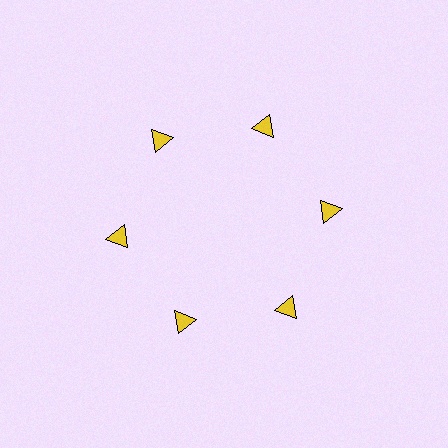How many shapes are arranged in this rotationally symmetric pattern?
There are 6 shapes, arranged in 6 groups of 1.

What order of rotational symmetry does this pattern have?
This pattern has 6-fold rotational symmetry.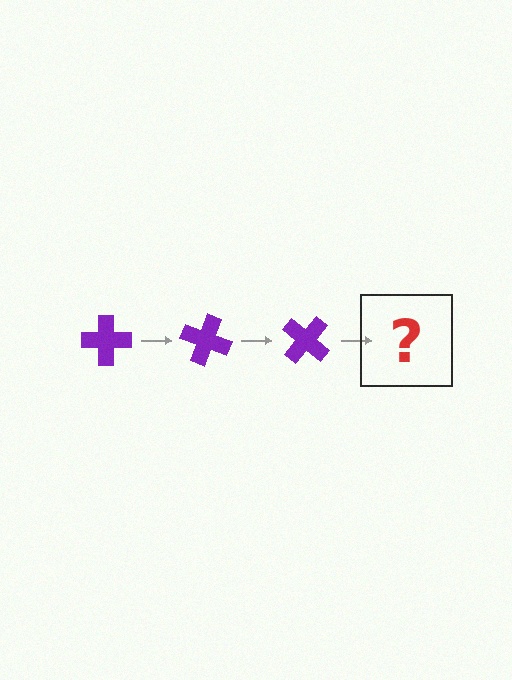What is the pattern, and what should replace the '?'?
The pattern is that the cross rotates 20 degrees each step. The '?' should be a purple cross rotated 60 degrees.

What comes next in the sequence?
The next element should be a purple cross rotated 60 degrees.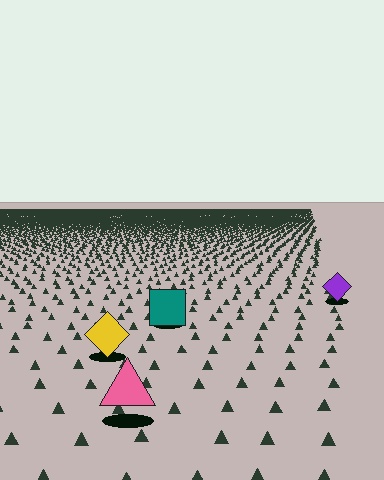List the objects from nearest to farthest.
From nearest to farthest: the pink triangle, the yellow diamond, the teal square, the purple diamond.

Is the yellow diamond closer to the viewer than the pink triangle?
No. The pink triangle is closer — you can tell from the texture gradient: the ground texture is coarser near it.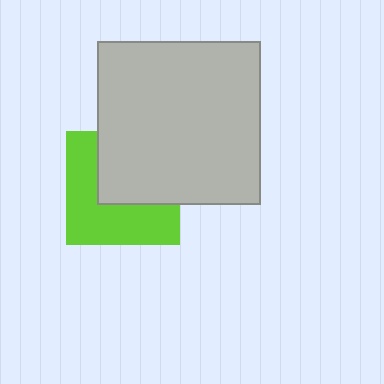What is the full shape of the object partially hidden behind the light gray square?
The partially hidden object is a lime square.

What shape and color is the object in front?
The object in front is a light gray square.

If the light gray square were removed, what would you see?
You would see the complete lime square.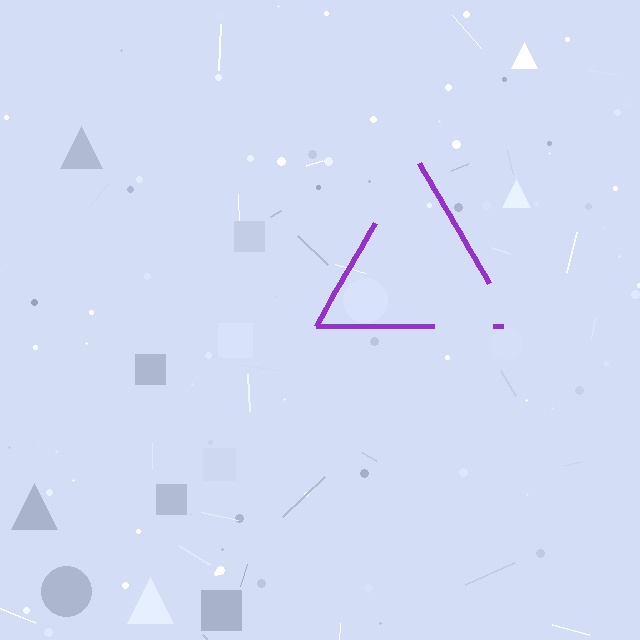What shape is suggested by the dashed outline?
The dashed outline suggests a triangle.